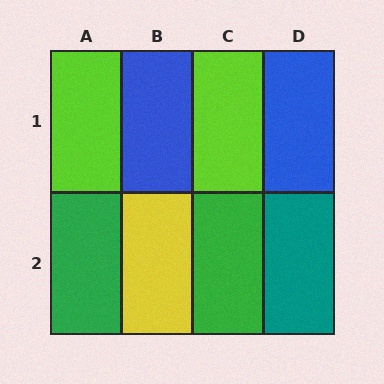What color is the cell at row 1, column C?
Lime.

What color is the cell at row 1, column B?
Blue.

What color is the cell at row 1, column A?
Lime.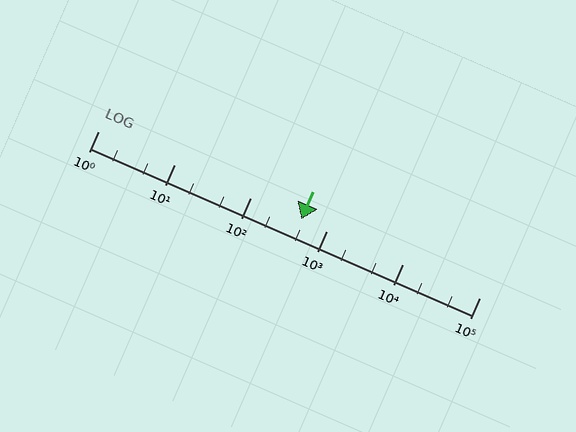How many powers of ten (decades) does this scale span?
The scale spans 5 decades, from 1 to 100000.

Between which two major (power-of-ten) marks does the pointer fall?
The pointer is between 100 and 1000.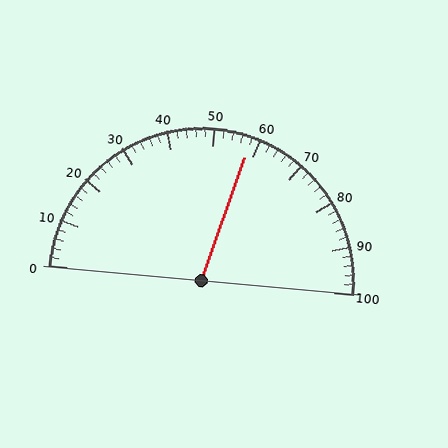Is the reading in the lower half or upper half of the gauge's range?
The reading is in the upper half of the range (0 to 100).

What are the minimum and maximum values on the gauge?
The gauge ranges from 0 to 100.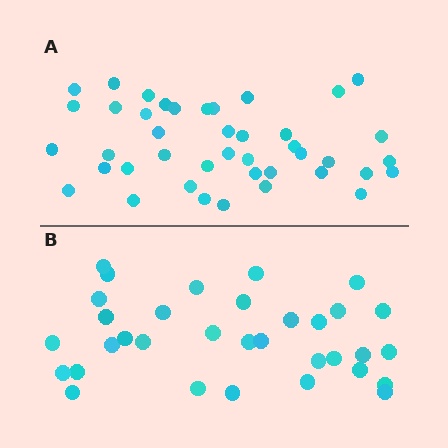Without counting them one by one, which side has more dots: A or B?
Region A (the top region) has more dots.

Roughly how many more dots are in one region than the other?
Region A has roughly 8 or so more dots than region B.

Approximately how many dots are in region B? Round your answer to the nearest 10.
About 30 dots. (The exact count is 33, which rounds to 30.)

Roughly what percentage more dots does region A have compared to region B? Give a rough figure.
About 25% more.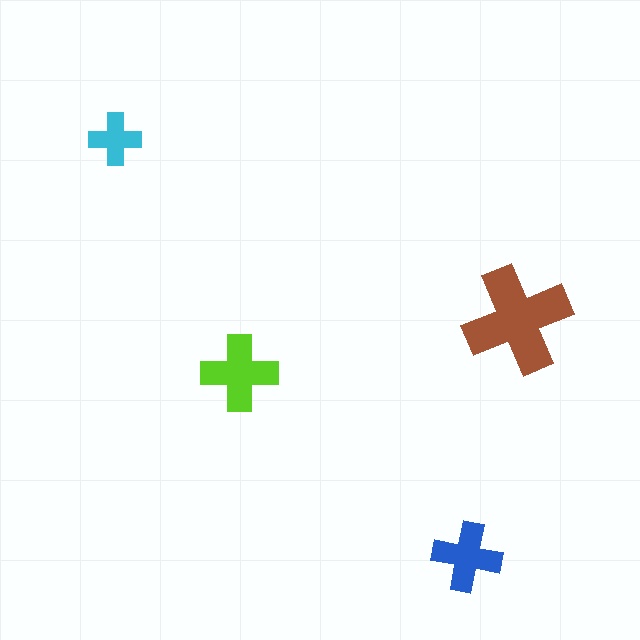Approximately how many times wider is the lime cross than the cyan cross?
About 1.5 times wider.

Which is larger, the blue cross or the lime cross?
The lime one.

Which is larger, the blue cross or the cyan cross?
The blue one.